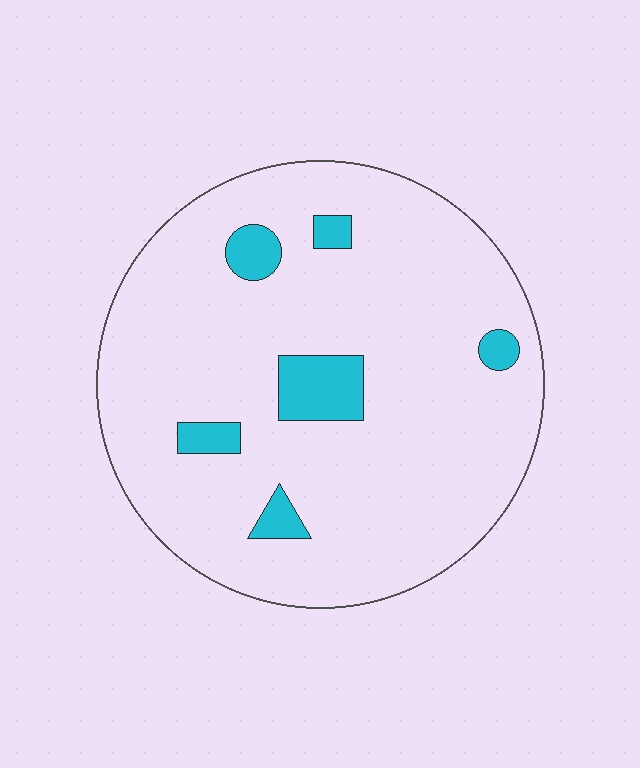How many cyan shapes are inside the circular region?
6.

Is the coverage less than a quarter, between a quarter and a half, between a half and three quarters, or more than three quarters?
Less than a quarter.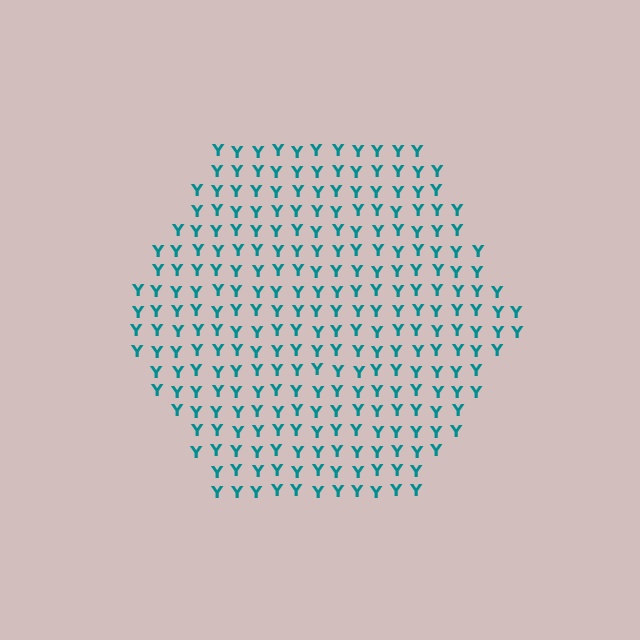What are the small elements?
The small elements are letter Y's.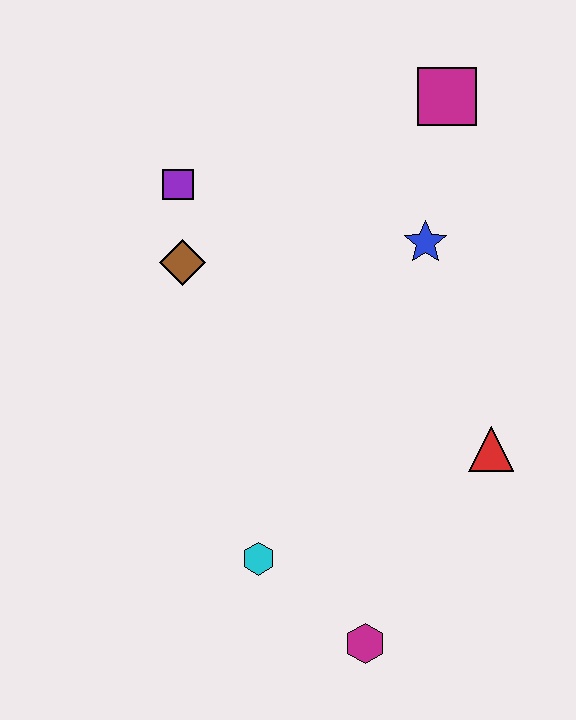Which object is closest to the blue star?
The magenta square is closest to the blue star.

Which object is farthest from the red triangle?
The purple square is farthest from the red triangle.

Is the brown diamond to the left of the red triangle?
Yes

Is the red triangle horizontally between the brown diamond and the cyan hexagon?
No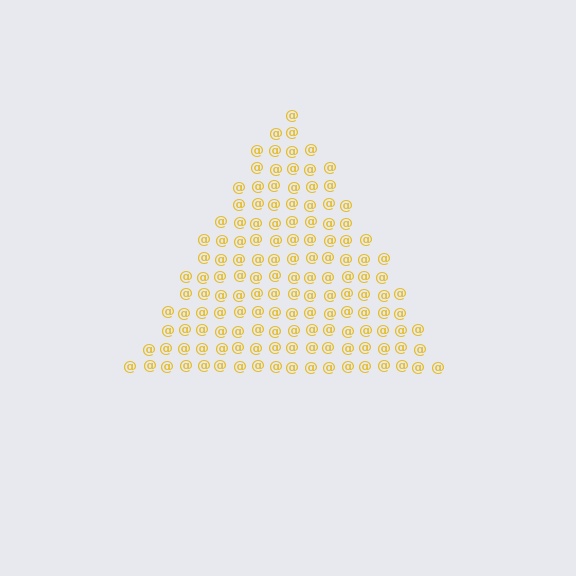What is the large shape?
The large shape is a triangle.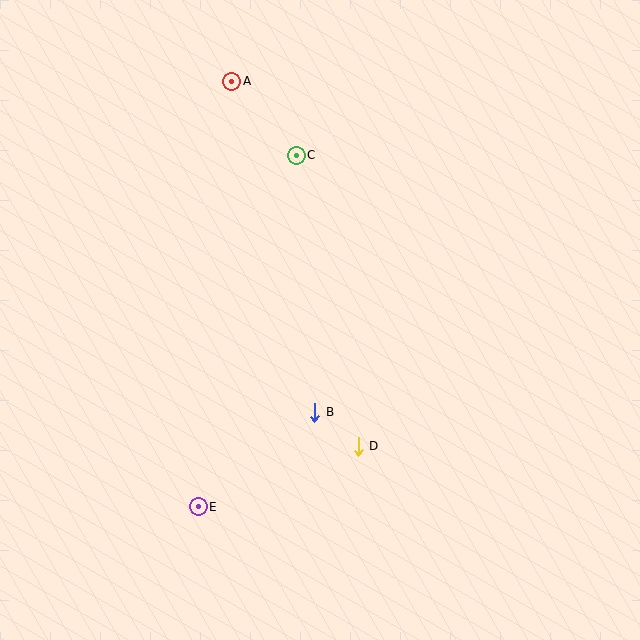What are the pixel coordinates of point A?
Point A is at (232, 81).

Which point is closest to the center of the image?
Point B at (315, 412) is closest to the center.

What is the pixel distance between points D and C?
The distance between D and C is 298 pixels.